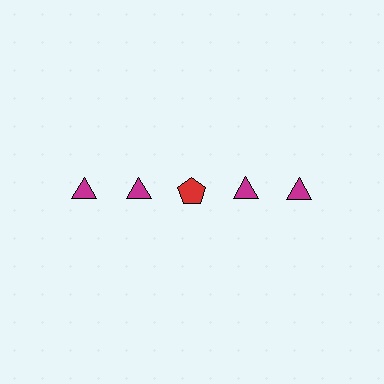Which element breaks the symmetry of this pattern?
The red pentagon in the top row, center column breaks the symmetry. All other shapes are magenta triangles.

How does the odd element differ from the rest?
It differs in both color (red instead of magenta) and shape (pentagon instead of triangle).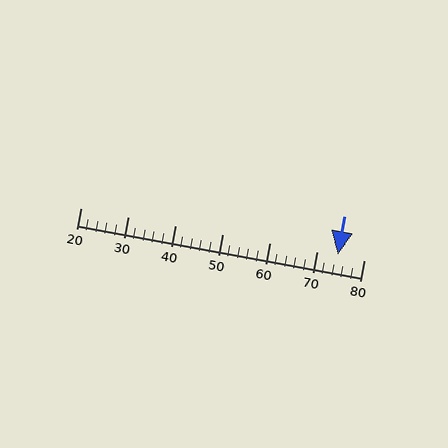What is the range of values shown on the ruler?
The ruler shows values from 20 to 80.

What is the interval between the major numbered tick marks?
The major tick marks are spaced 10 units apart.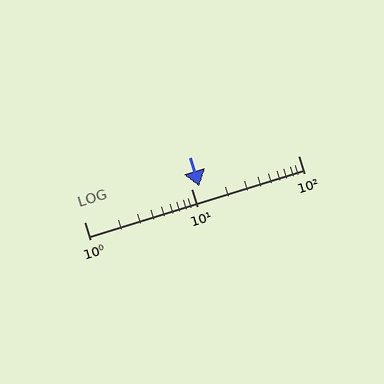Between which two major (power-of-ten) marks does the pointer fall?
The pointer is between 10 and 100.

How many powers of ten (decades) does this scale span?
The scale spans 2 decades, from 1 to 100.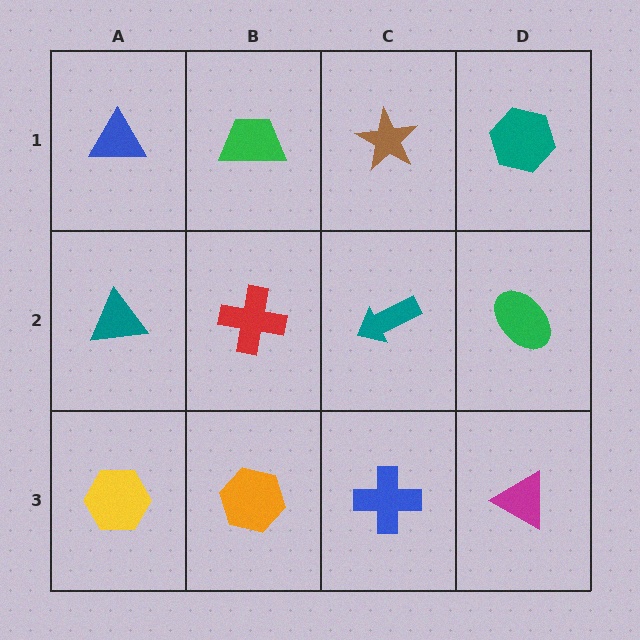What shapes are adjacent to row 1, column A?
A teal triangle (row 2, column A), a green trapezoid (row 1, column B).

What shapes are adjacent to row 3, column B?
A red cross (row 2, column B), a yellow hexagon (row 3, column A), a blue cross (row 3, column C).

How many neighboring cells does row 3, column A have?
2.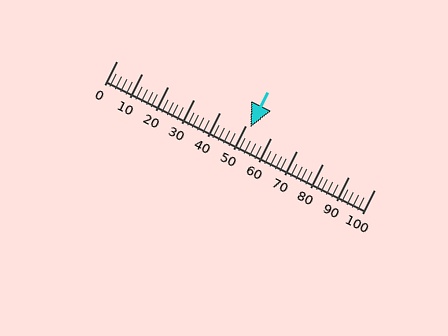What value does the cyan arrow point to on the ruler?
The cyan arrow points to approximately 52.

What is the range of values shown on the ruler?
The ruler shows values from 0 to 100.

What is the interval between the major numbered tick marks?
The major tick marks are spaced 10 units apart.